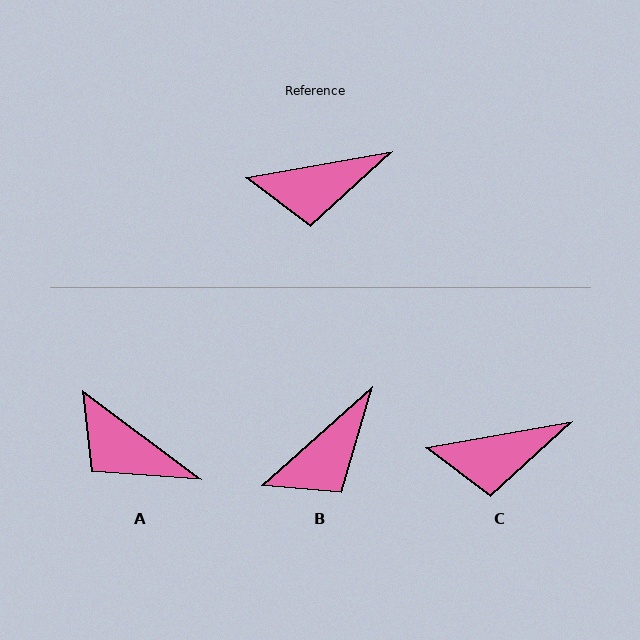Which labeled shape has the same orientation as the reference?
C.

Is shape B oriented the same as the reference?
No, it is off by about 32 degrees.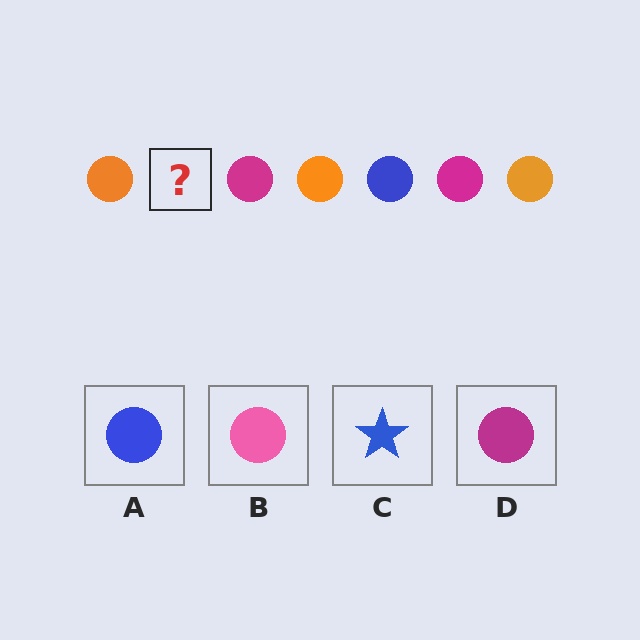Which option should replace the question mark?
Option A.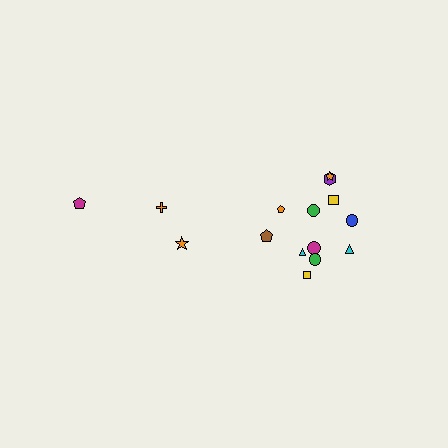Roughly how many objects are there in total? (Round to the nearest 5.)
Roughly 15 objects in total.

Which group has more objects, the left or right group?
The right group.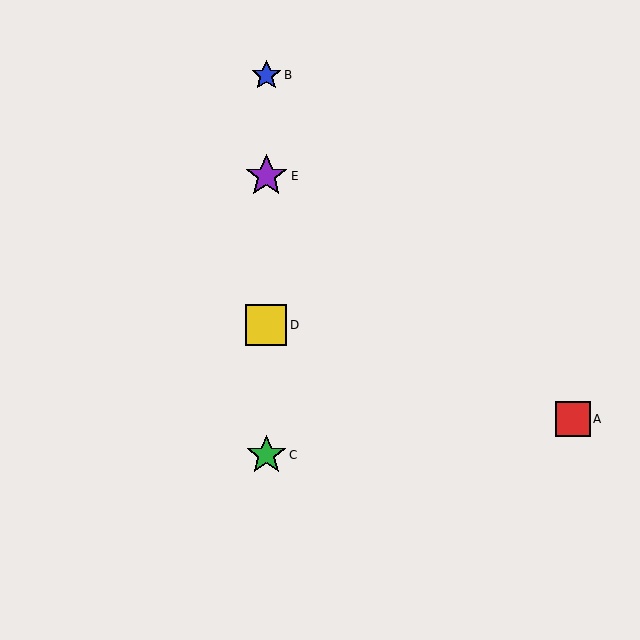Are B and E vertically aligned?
Yes, both are at x≈266.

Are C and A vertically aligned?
No, C is at x≈266 and A is at x≈573.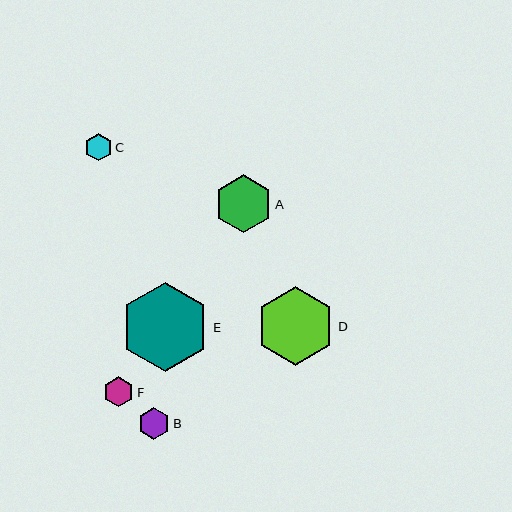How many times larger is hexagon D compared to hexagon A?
Hexagon D is approximately 1.4 times the size of hexagon A.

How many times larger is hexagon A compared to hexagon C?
Hexagon A is approximately 2.1 times the size of hexagon C.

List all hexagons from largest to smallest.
From largest to smallest: E, D, A, B, F, C.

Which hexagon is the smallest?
Hexagon C is the smallest with a size of approximately 28 pixels.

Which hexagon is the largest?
Hexagon E is the largest with a size of approximately 89 pixels.